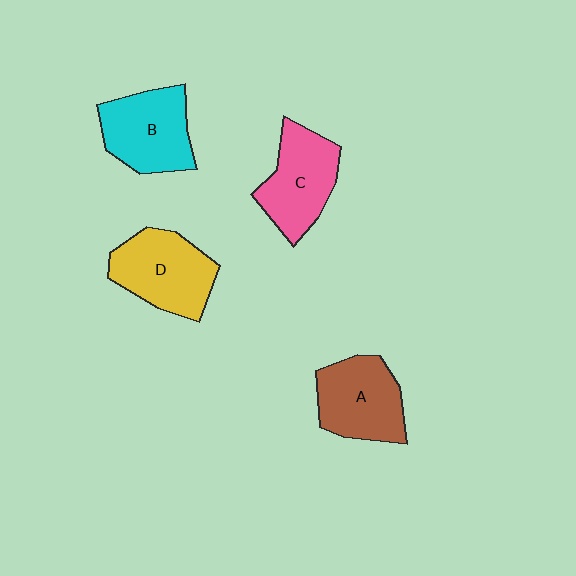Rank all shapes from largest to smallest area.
From largest to smallest: D (yellow), B (cyan), A (brown), C (pink).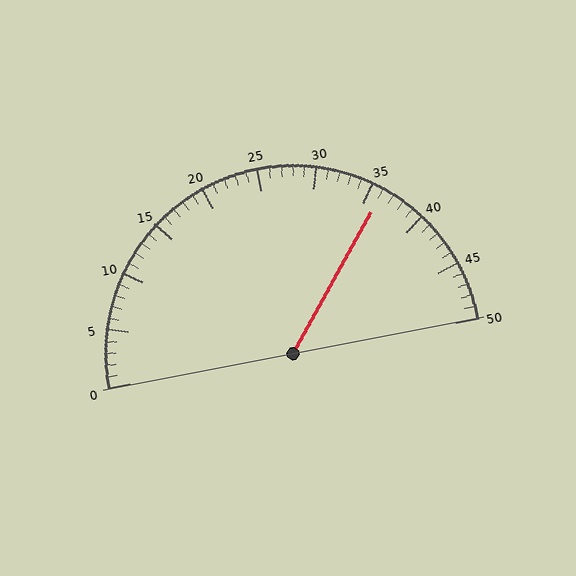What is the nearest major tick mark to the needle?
The nearest major tick mark is 35.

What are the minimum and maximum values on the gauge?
The gauge ranges from 0 to 50.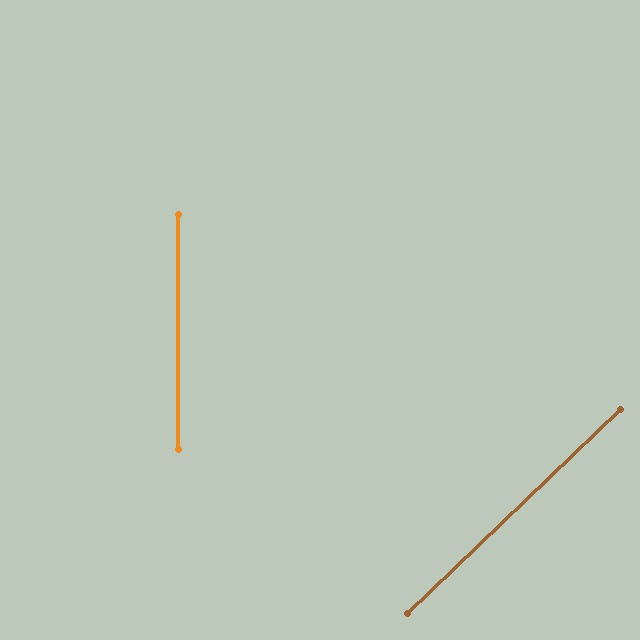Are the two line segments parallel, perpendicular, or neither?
Neither parallel nor perpendicular — they differ by about 46°.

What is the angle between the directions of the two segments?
Approximately 46 degrees.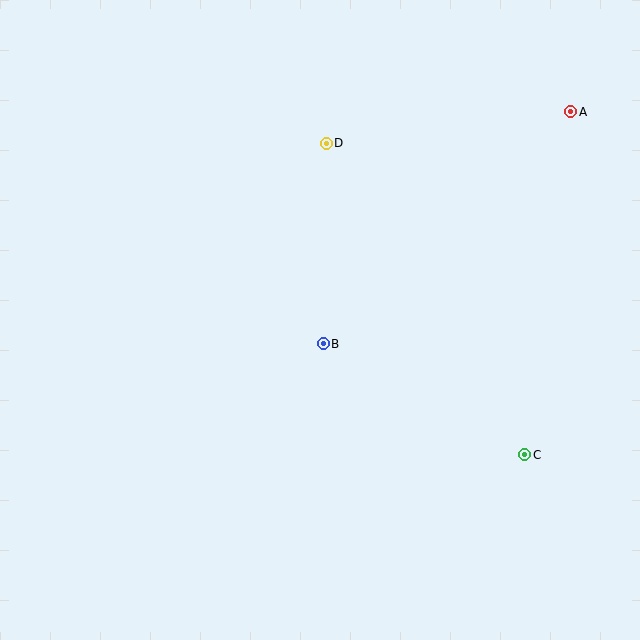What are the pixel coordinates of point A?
Point A is at (571, 112).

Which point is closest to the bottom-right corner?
Point C is closest to the bottom-right corner.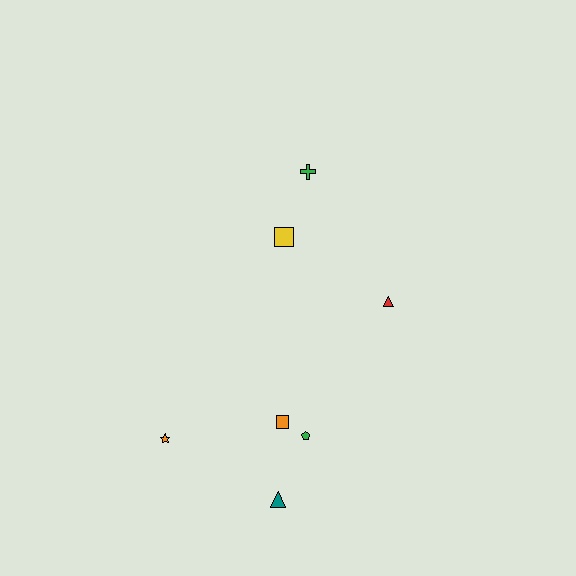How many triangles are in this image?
There are 2 triangles.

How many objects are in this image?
There are 7 objects.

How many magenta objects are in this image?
There are no magenta objects.